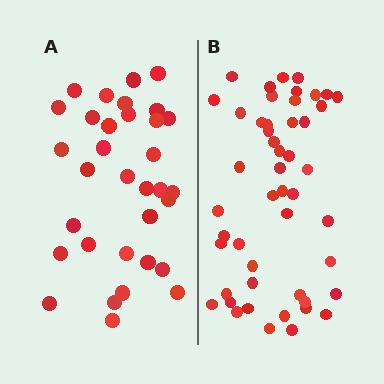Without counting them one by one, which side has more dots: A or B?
Region B (the right region) has more dots.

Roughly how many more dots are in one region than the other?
Region B has approximately 15 more dots than region A.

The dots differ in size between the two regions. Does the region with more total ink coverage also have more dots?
No. Region A has more total ink coverage because its dots are larger, but region B actually contains more individual dots. Total area can be misleading — the number of items is what matters here.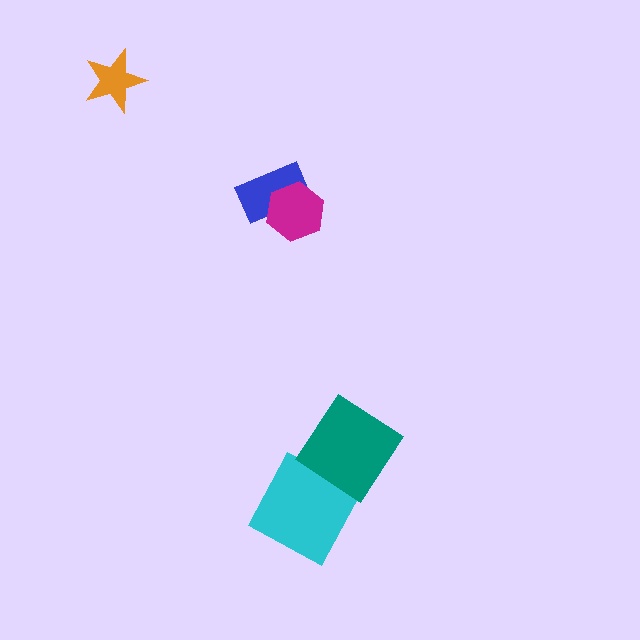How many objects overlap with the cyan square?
0 objects overlap with the cyan square.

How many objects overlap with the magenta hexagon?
1 object overlaps with the magenta hexagon.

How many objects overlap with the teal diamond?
0 objects overlap with the teal diamond.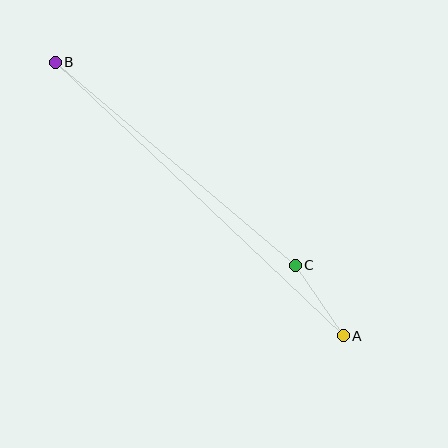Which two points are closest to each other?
Points A and C are closest to each other.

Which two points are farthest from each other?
Points A and B are farthest from each other.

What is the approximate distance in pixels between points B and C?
The distance between B and C is approximately 314 pixels.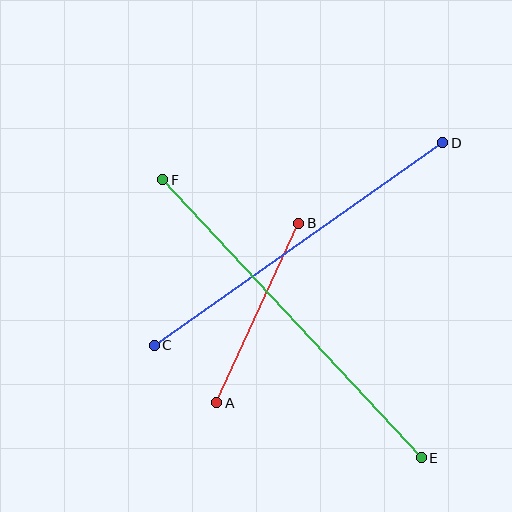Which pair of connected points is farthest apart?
Points E and F are farthest apart.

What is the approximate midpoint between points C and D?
The midpoint is at approximately (298, 244) pixels.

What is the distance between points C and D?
The distance is approximately 352 pixels.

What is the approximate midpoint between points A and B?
The midpoint is at approximately (258, 313) pixels.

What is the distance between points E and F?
The distance is approximately 380 pixels.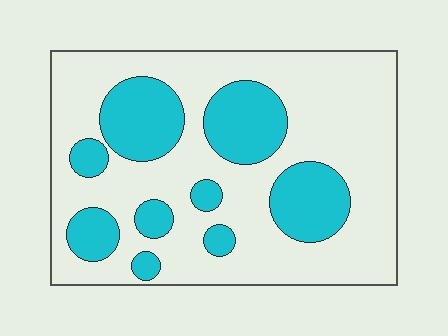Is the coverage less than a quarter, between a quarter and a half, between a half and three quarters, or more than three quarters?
Between a quarter and a half.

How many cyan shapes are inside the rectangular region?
9.